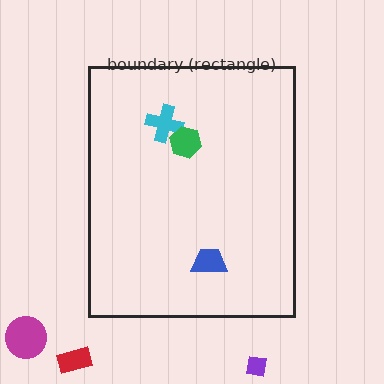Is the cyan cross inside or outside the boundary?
Inside.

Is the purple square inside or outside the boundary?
Outside.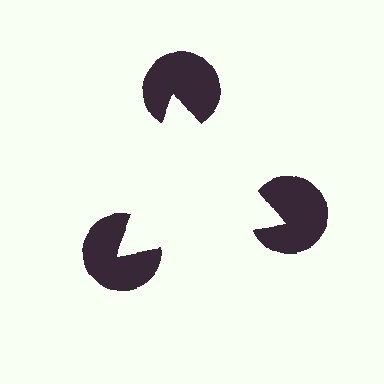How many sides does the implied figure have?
3 sides.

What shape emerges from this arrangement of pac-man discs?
An illusory triangle — its edges are inferred from the aligned wedge cuts in the pac-man discs, not physically drawn.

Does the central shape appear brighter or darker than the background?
It typically appears slightly brighter than the background, even though no actual brightness change is drawn.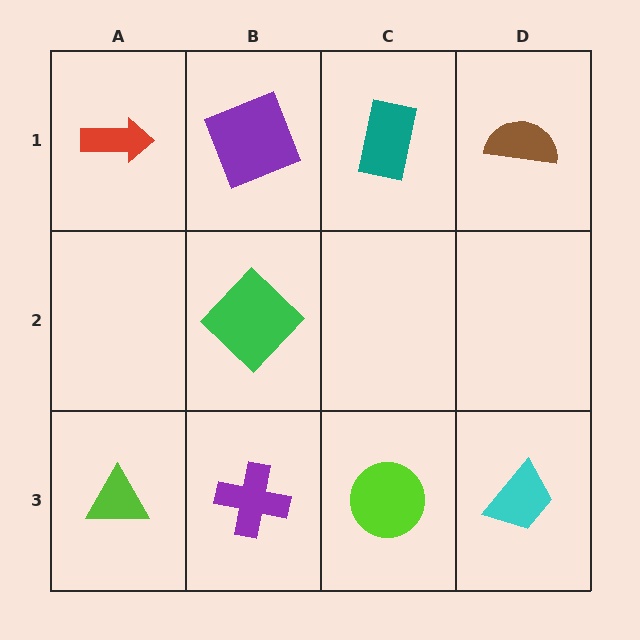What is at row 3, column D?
A cyan trapezoid.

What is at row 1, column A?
A red arrow.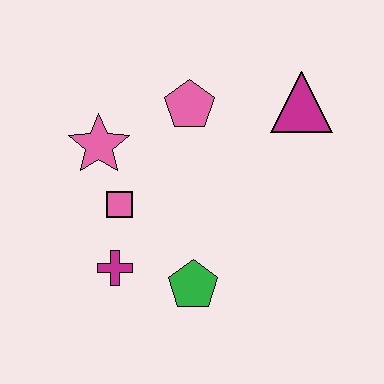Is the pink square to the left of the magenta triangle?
Yes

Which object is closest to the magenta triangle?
The pink pentagon is closest to the magenta triangle.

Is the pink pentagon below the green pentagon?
No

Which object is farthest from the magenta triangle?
The magenta cross is farthest from the magenta triangle.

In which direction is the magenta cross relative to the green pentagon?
The magenta cross is to the left of the green pentagon.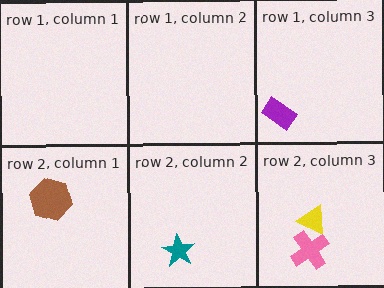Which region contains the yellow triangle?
The row 2, column 3 region.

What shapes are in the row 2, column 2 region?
The teal star.